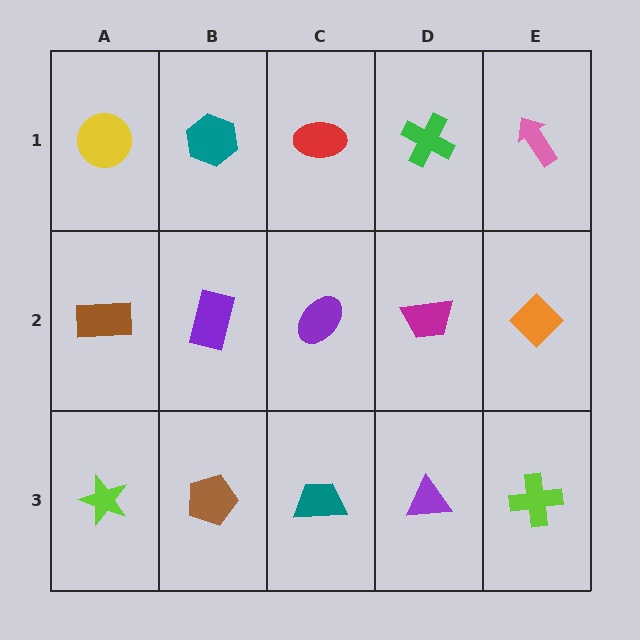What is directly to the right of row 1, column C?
A green cross.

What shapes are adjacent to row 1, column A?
A brown rectangle (row 2, column A), a teal hexagon (row 1, column B).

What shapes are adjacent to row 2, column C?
A red ellipse (row 1, column C), a teal trapezoid (row 3, column C), a purple rectangle (row 2, column B), a magenta trapezoid (row 2, column D).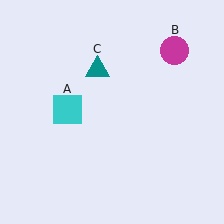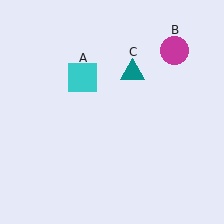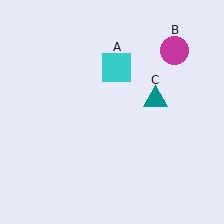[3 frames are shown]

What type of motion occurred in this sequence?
The cyan square (object A), teal triangle (object C) rotated clockwise around the center of the scene.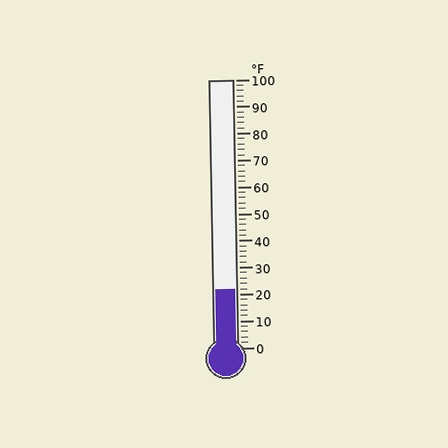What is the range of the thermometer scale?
The thermometer scale ranges from 0°F to 100°F.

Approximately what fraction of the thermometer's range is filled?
The thermometer is filled to approximately 20% of its range.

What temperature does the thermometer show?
The thermometer shows approximately 22°F.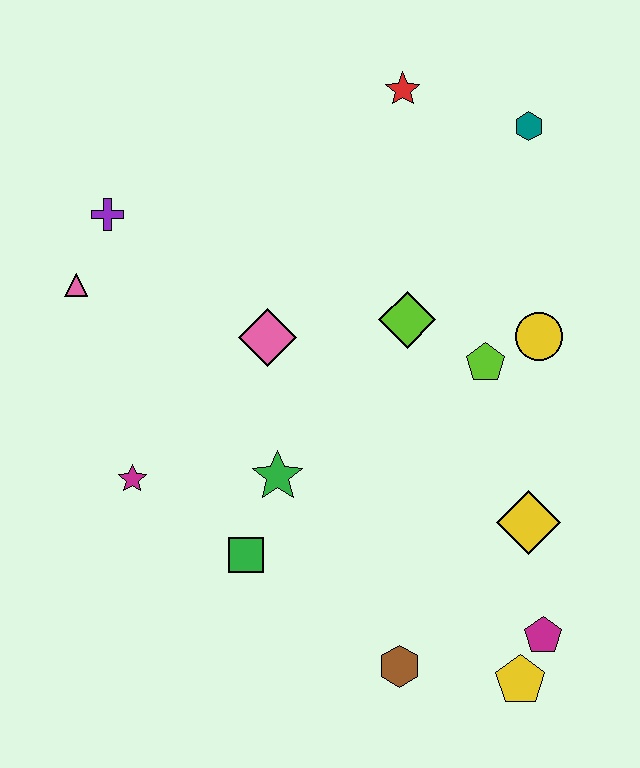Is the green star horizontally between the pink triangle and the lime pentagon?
Yes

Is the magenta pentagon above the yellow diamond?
No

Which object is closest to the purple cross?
The pink triangle is closest to the purple cross.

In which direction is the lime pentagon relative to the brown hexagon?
The lime pentagon is above the brown hexagon.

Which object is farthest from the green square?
The teal hexagon is farthest from the green square.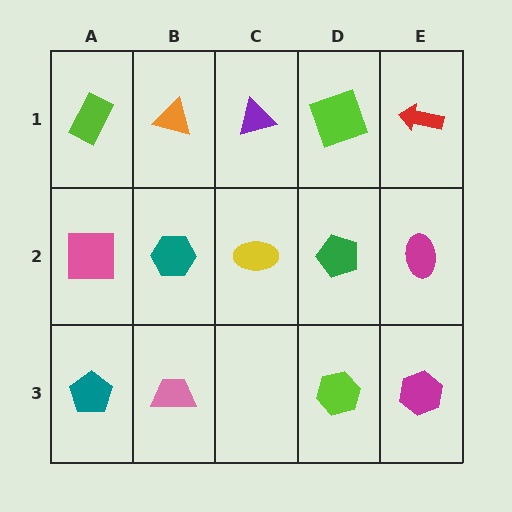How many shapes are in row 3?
4 shapes.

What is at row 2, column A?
A pink square.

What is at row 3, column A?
A teal pentagon.